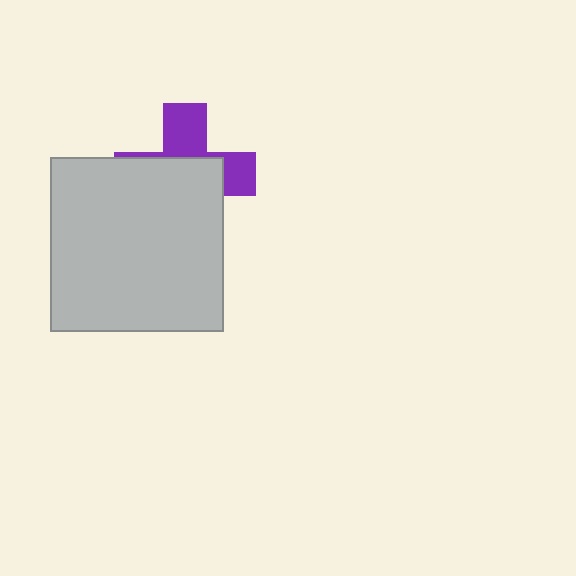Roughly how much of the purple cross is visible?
A small part of it is visible (roughly 40%).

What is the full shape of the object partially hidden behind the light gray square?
The partially hidden object is a purple cross.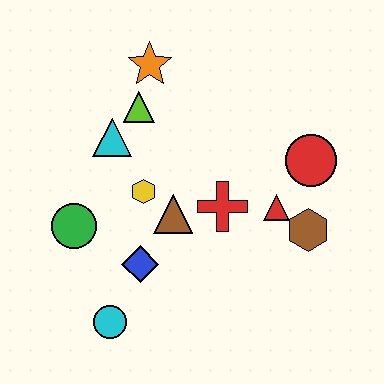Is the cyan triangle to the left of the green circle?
No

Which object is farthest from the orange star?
The cyan circle is farthest from the orange star.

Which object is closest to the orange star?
The lime triangle is closest to the orange star.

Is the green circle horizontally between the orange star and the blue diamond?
No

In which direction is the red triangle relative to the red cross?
The red triangle is to the right of the red cross.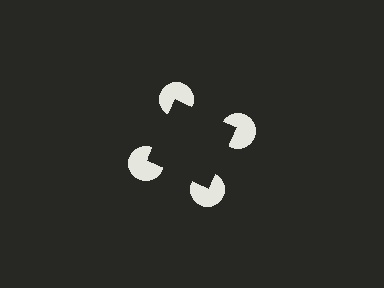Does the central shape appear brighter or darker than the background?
It typically appears slightly darker than the background, even though no actual brightness change is drawn.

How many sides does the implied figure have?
4 sides.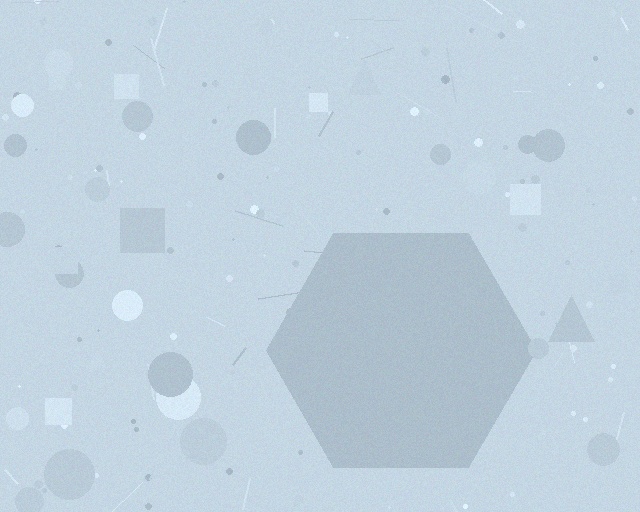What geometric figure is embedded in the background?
A hexagon is embedded in the background.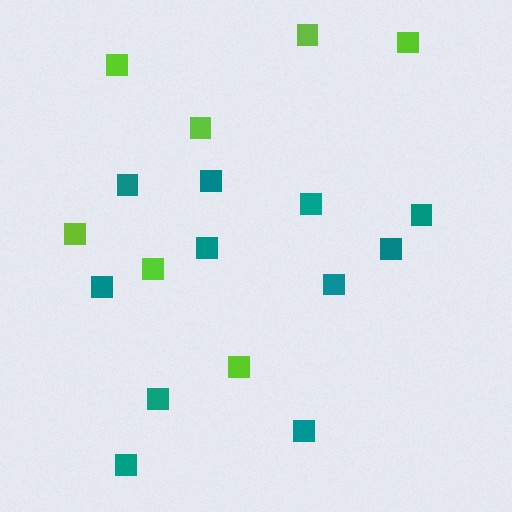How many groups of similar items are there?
There are 2 groups: one group of teal squares (11) and one group of lime squares (7).